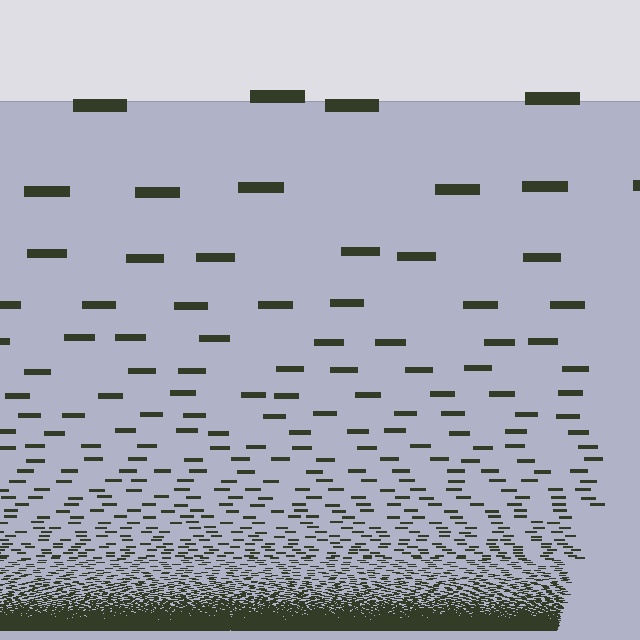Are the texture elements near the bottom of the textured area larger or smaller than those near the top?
Smaller. The gradient is inverted — elements near the bottom are smaller and denser.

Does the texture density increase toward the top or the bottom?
Density increases toward the bottom.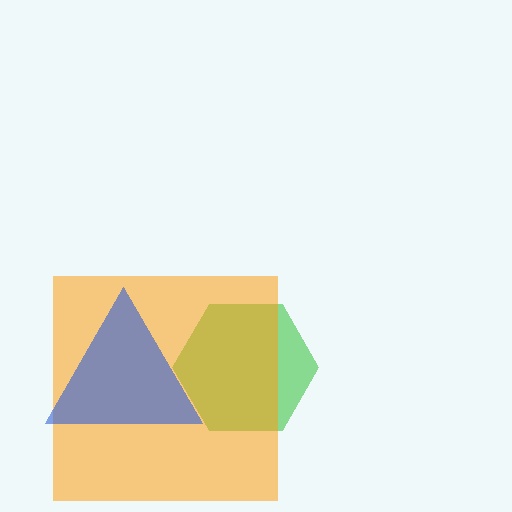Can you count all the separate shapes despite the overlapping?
Yes, there are 3 separate shapes.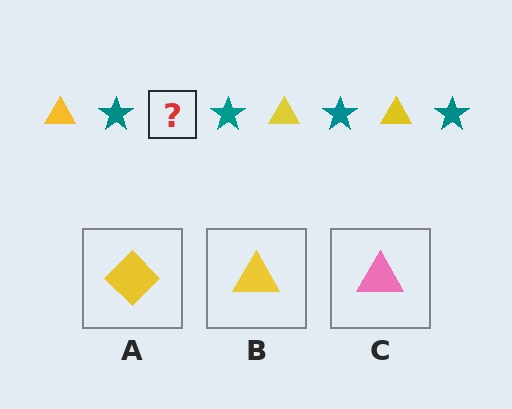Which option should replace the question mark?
Option B.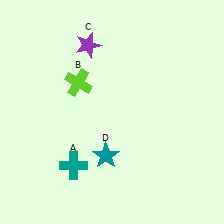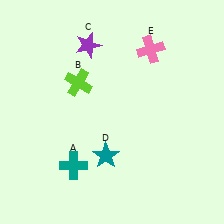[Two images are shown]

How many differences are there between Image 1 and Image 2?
There is 1 difference between the two images.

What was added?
A pink cross (E) was added in Image 2.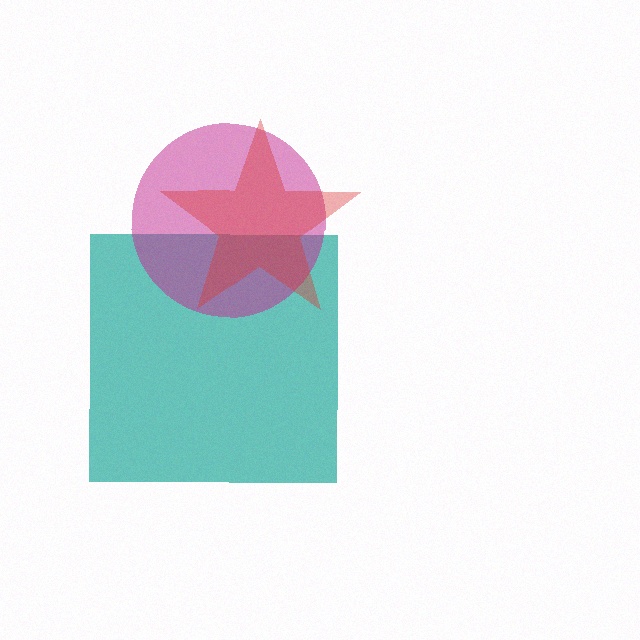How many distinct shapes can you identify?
There are 3 distinct shapes: a teal square, a magenta circle, a red star.